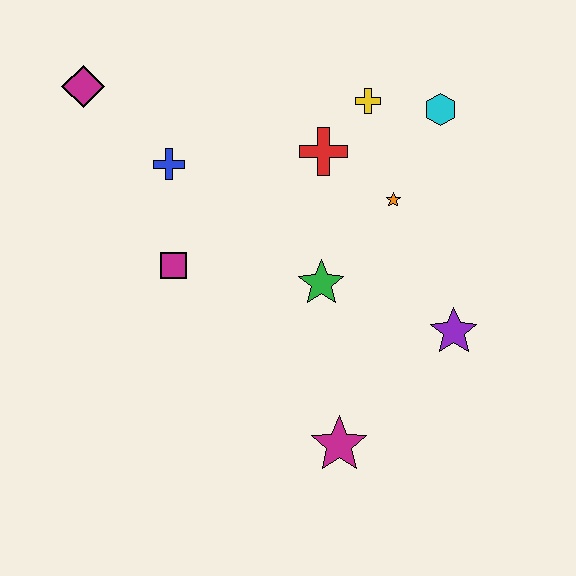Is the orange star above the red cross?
No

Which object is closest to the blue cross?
The magenta square is closest to the blue cross.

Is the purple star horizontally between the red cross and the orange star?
No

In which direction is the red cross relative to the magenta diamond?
The red cross is to the right of the magenta diamond.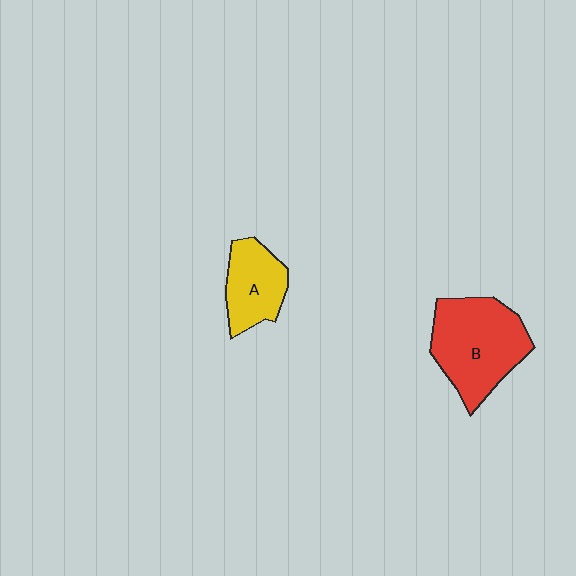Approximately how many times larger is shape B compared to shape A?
Approximately 1.7 times.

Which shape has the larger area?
Shape B (red).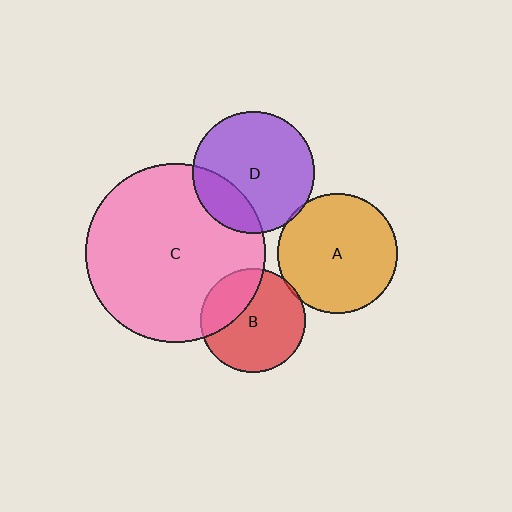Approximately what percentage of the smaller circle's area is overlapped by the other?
Approximately 5%.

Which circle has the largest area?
Circle C (pink).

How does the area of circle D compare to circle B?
Approximately 1.4 times.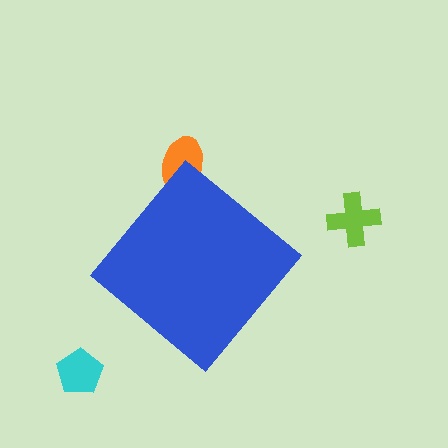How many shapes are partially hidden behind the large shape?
1 shape is partially hidden.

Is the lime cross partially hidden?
No, the lime cross is fully visible.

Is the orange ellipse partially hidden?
Yes, the orange ellipse is partially hidden behind the blue diamond.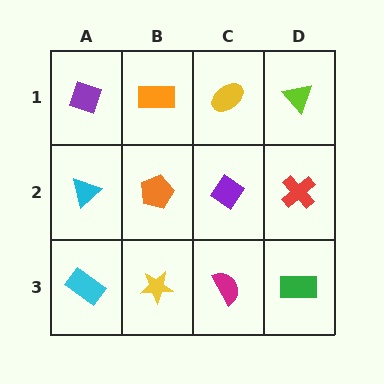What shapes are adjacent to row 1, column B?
An orange pentagon (row 2, column B), a purple diamond (row 1, column A), a yellow ellipse (row 1, column C).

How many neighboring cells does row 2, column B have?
4.